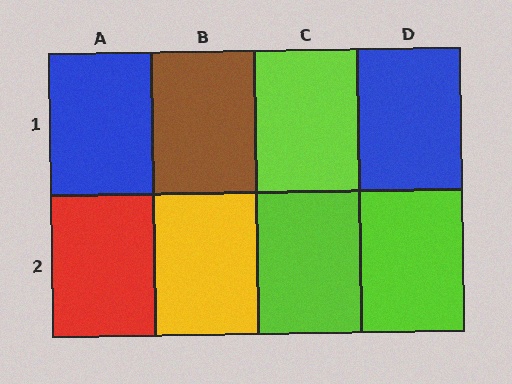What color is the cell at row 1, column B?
Brown.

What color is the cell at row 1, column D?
Blue.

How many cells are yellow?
1 cell is yellow.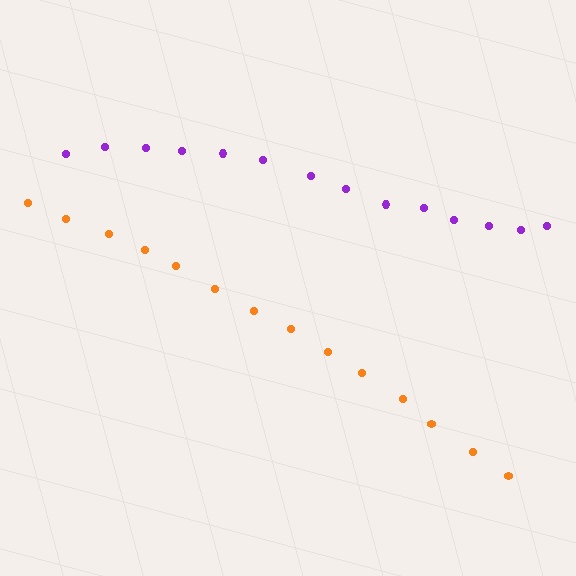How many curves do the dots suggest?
There are 2 distinct paths.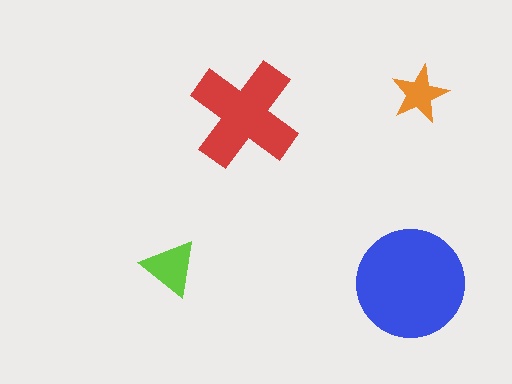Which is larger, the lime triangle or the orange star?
The lime triangle.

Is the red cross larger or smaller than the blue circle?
Smaller.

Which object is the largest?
The blue circle.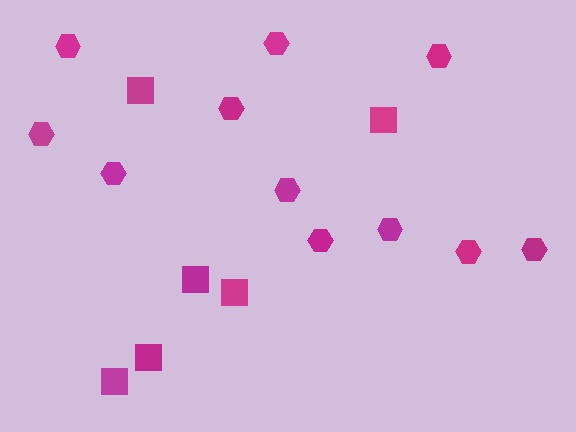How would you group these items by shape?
There are 2 groups: one group of hexagons (11) and one group of squares (6).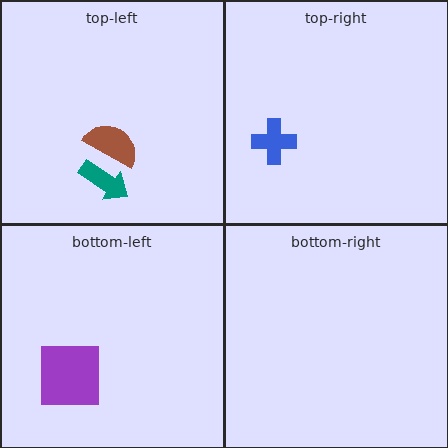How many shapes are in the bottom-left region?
1.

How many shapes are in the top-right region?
1.